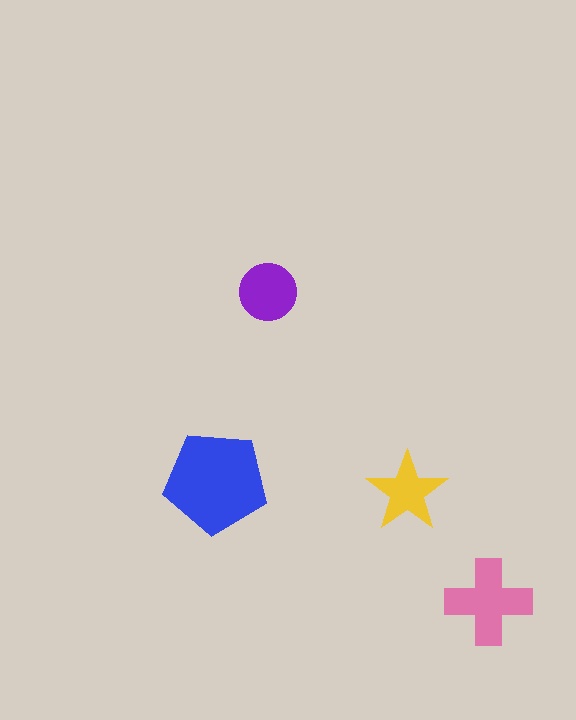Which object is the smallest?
The yellow star.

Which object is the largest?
The blue pentagon.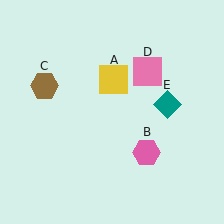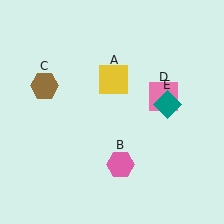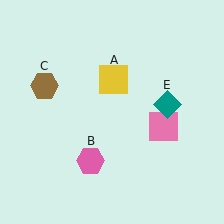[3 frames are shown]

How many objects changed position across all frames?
2 objects changed position: pink hexagon (object B), pink square (object D).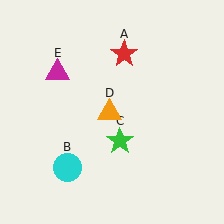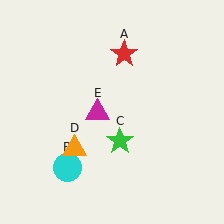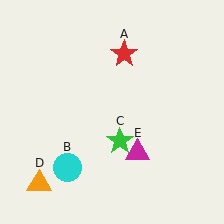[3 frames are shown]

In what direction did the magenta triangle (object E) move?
The magenta triangle (object E) moved down and to the right.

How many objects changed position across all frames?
2 objects changed position: orange triangle (object D), magenta triangle (object E).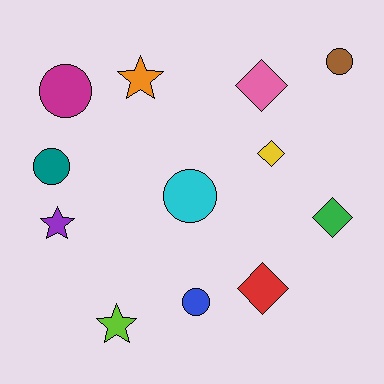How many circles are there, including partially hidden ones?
There are 5 circles.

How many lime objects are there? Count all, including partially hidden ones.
There is 1 lime object.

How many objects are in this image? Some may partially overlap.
There are 12 objects.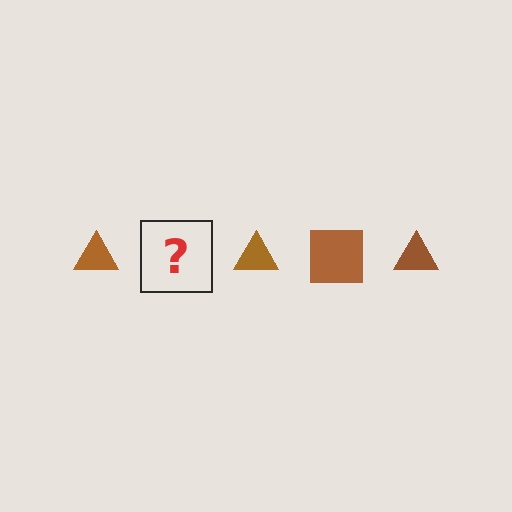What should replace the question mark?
The question mark should be replaced with a brown square.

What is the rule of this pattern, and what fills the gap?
The rule is that the pattern cycles through triangle, square shapes in brown. The gap should be filled with a brown square.